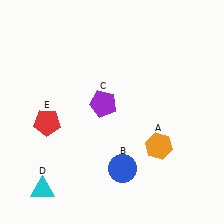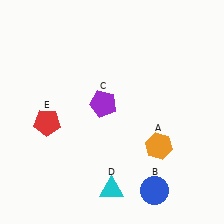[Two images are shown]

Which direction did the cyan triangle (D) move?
The cyan triangle (D) moved right.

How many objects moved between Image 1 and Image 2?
2 objects moved between the two images.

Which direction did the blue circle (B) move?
The blue circle (B) moved right.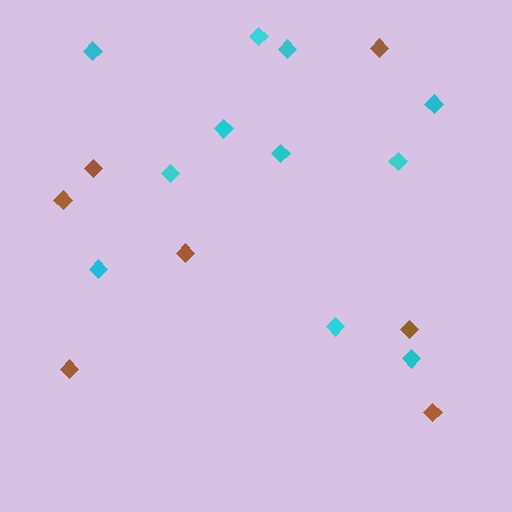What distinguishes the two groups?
There are 2 groups: one group of cyan diamonds (11) and one group of brown diamonds (7).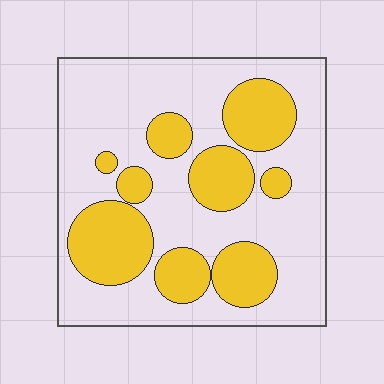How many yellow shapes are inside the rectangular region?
9.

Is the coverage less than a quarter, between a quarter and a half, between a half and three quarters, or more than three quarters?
Between a quarter and a half.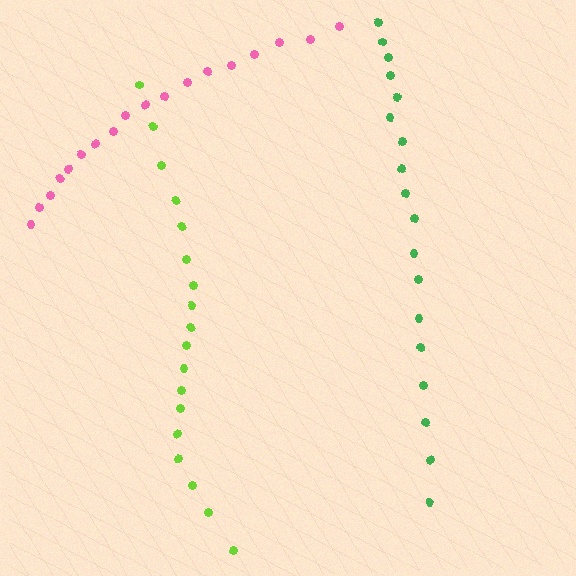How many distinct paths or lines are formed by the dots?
There are 3 distinct paths.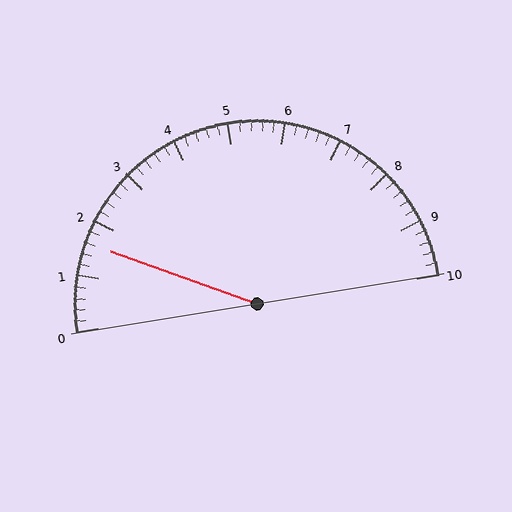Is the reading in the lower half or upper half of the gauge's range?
The reading is in the lower half of the range (0 to 10).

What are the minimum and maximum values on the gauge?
The gauge ranges from 0 to 10.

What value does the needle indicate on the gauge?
The needle indicates approximately 1.6.